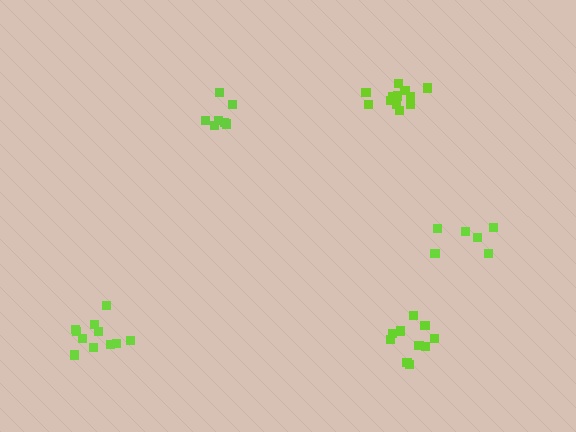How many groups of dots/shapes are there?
There are 5 groups.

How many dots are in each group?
Group 1: 12 dots, Group 2: 10 dots, Group 3: 6 dots, Group 4: 7 dots, Group 5: 11 dots (46 total).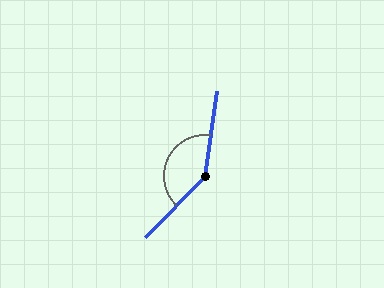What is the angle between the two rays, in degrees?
Approximately 144 degrees.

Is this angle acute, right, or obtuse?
It is obtuse.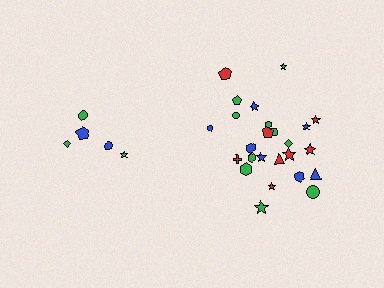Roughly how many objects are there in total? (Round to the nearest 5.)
Roughly 30 objects in total.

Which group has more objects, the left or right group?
The right group.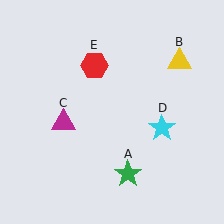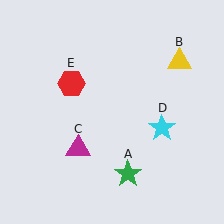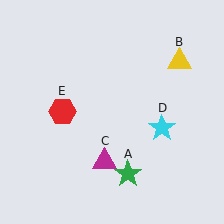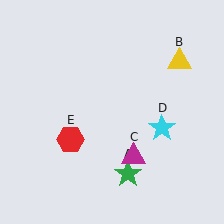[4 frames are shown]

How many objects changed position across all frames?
2 objects changed position: magenta triangle (object C), red hexagon (object E).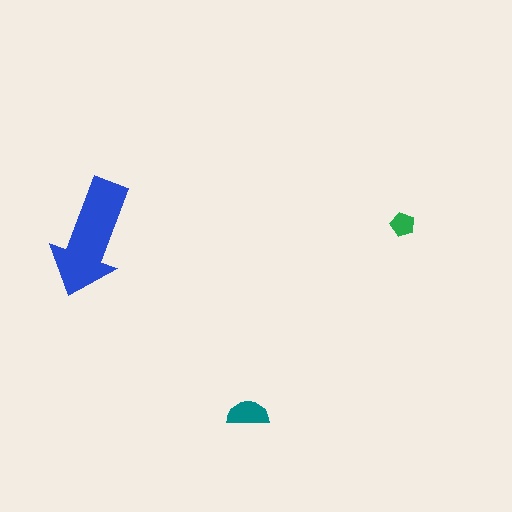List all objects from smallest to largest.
The green pentagon, the teal semicircle, the blue arrow.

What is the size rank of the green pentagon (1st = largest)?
3rd.